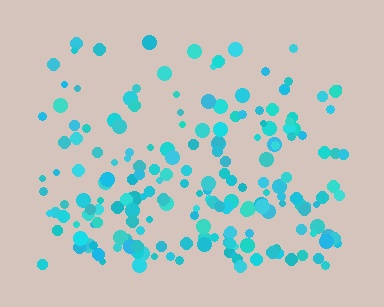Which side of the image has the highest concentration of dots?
The bottom.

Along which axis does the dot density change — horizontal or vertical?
Vertical.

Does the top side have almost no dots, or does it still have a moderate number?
Still a moderate number, just noticeably fewer than the bottom.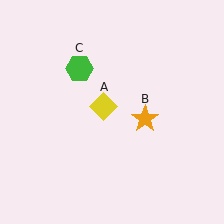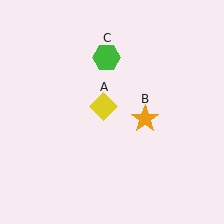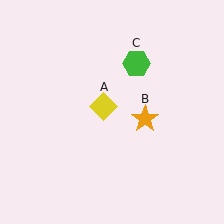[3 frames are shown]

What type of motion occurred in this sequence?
The green hexagon (object C) rotated clockwise around the center of the scene.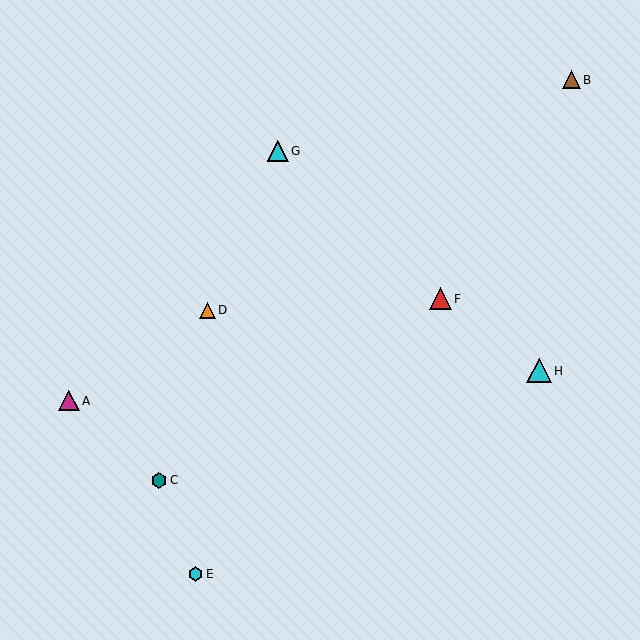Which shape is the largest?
The cyan triangle (labeled H) is the largest.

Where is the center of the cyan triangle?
The center of the cyan triangle is at (278, 151).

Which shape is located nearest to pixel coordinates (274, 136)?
The cyan triangle (labeled G) at (278, 151) is nearest to that location.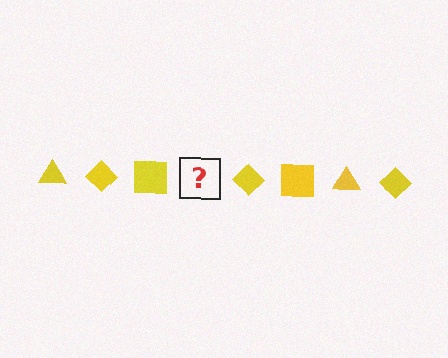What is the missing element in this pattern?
The missing element is a yellow triangle.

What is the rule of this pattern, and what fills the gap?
The rule is that the pattern cycles through triangle, diamond, square shapes in yellow. The gap should be filled with a yellow triangle.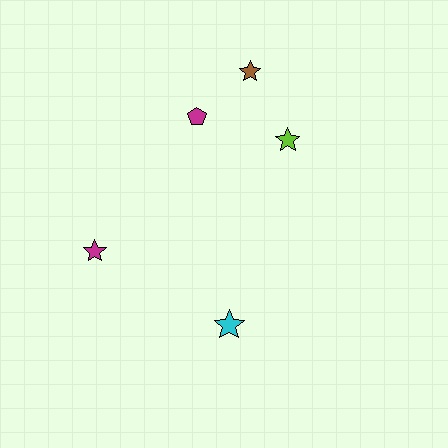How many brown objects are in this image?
There is 1 brown object.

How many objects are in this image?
There are 5 objects.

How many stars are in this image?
There are 4 stars.